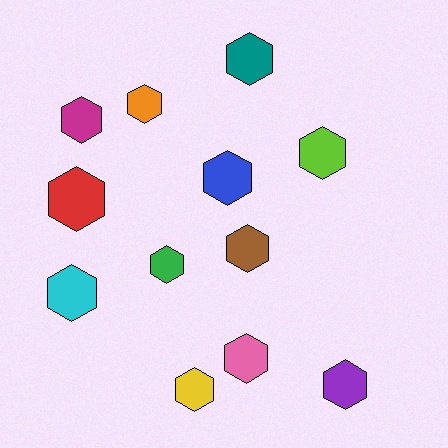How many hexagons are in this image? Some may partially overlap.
There are 12 hexagons.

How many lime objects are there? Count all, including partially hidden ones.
There is 1 lime object.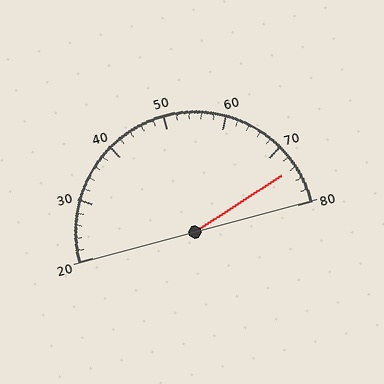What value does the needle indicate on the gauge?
The needle indicates approximately 74.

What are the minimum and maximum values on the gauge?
The gauge ranges from 20 to 80.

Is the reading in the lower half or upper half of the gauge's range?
The reading is in the upper half of the range (20 to 80).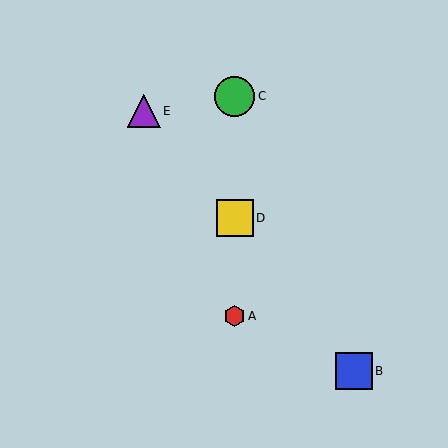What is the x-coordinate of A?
Object A is at x≈235.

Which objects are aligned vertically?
Objects A, C, D are aligned vertically.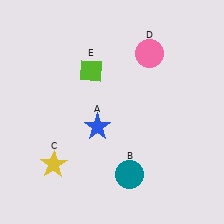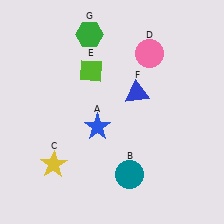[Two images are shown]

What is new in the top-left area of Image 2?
A green hexagon (G) was added in the top-left area of Image 2.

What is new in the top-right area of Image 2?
A blue triangle (F) was added in the top-right area of Image 2.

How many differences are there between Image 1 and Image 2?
There are 2 differences between the two images.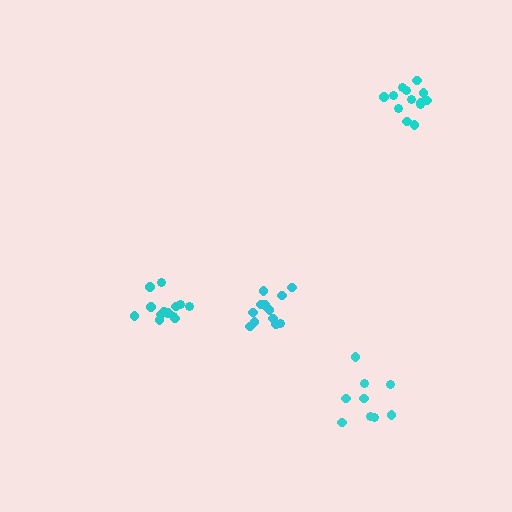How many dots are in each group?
Group 1: 9 dots, Group 2: 13 dots, Group 3: 13 dots, Group 4: 13 dots (48 total).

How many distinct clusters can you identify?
There are 4 distinct clusters.